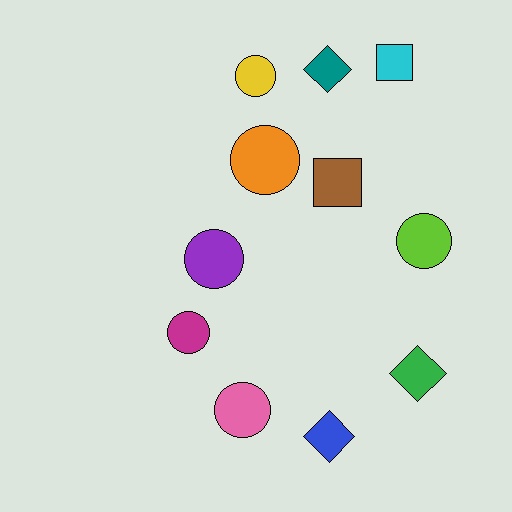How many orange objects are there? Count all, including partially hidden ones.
There is 1 orange object.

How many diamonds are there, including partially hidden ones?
There are 3 diamonds.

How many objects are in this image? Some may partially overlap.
There are 11 objects.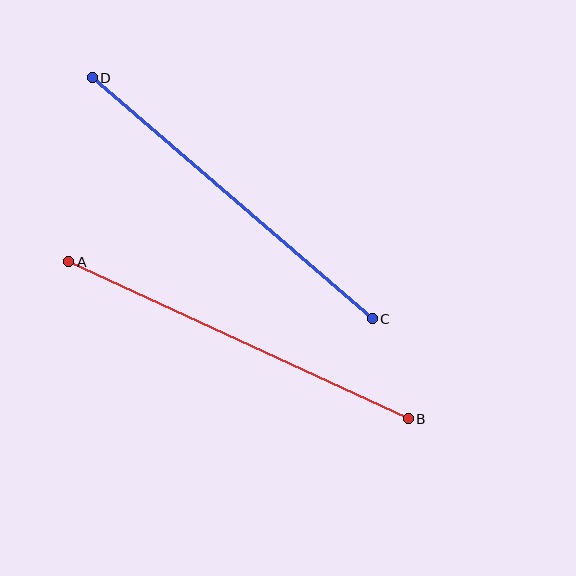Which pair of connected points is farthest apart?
Points A and B are farthest apart.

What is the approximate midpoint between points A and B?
The midpoint is at approximately (238, 340) pixels.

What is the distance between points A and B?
The distance is approximately 374 pixels.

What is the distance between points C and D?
The distance is approximately 369 pixels.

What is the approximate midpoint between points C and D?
The midpoint is at approximately (232, 198) pixels.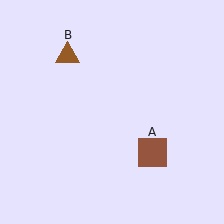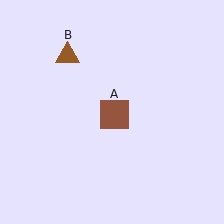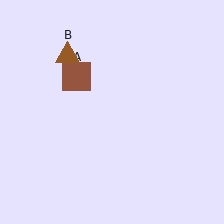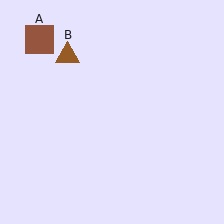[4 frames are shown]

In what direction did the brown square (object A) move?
The brown square (object A) moved up and to the left.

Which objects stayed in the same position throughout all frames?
Brown triangle (object B) remained stationary.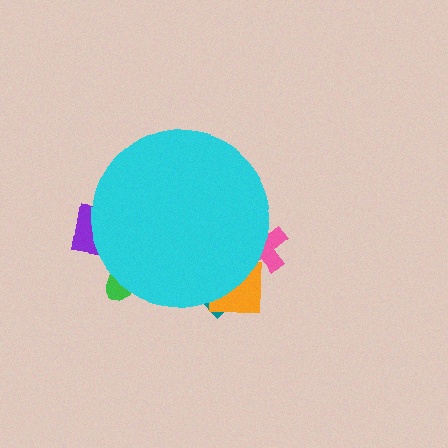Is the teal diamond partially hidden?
Yes, the teal diamond is partially hidden behind the cyan circle.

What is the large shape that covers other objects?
A cyan circle.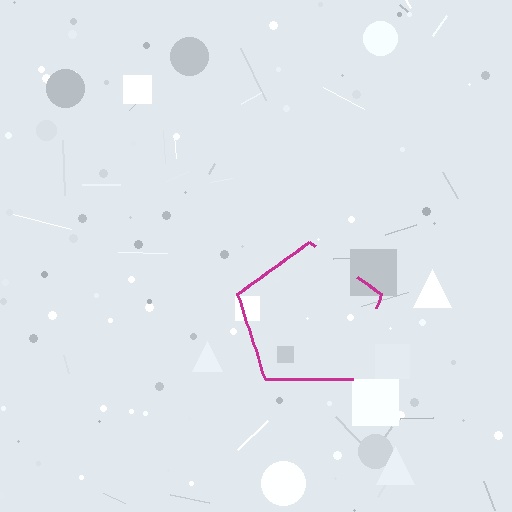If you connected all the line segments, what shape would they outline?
They would outline a pentagon.